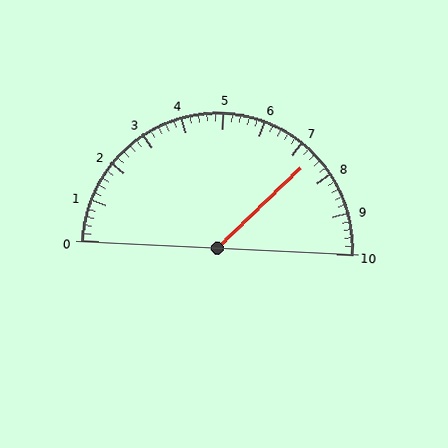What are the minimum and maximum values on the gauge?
The gauge ranges from 0 to 10.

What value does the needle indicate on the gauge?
The needle indicates approximately 7.4.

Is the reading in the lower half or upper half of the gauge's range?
The reading is in the upper half of the range (0 to 10).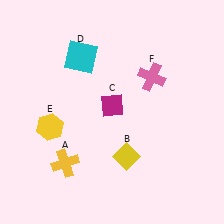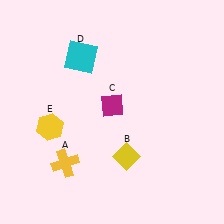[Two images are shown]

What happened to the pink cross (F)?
The pink cross (F) was removed in Image 2. It was in the top-right area of Image 1.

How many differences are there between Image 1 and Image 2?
There is 1 difference between the two images.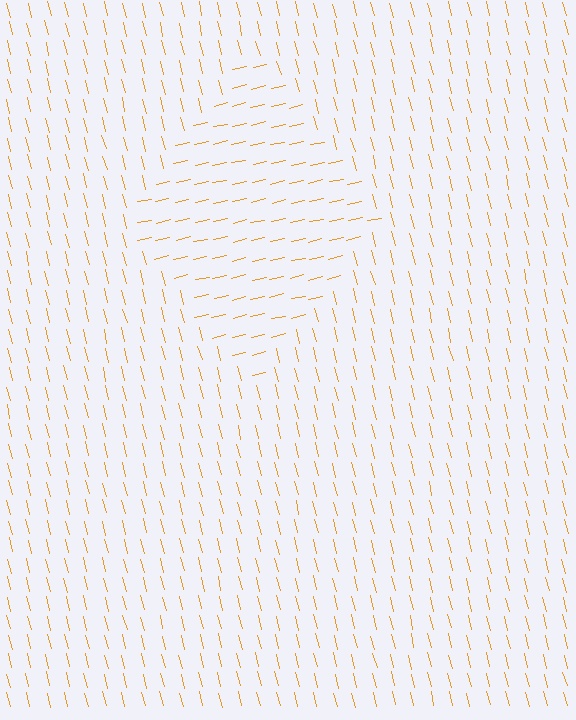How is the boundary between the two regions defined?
The boundary is defined purely by a change in line orientation (approximately 88 degrees difference). All lines are the same color and thickness.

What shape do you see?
I see a diamond.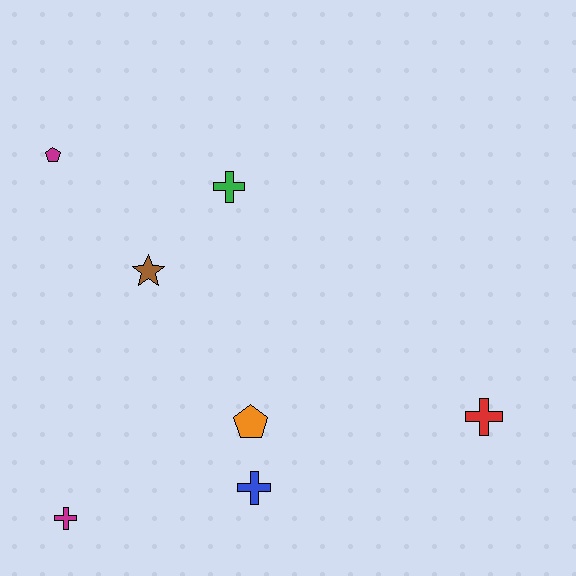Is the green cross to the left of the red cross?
Yes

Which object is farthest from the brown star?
The red cross is farthest from the brown star.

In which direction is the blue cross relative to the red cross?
The blue cross is to the left of the red cross.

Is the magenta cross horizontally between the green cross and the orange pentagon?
No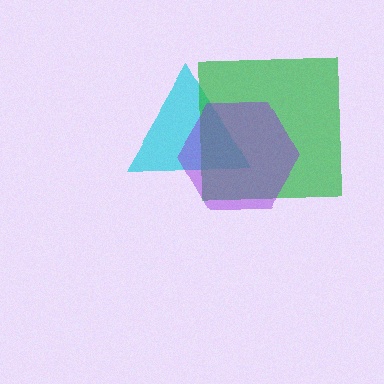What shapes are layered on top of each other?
The layered shapes are: a cyan triangle, a green square, a purple hexagon.